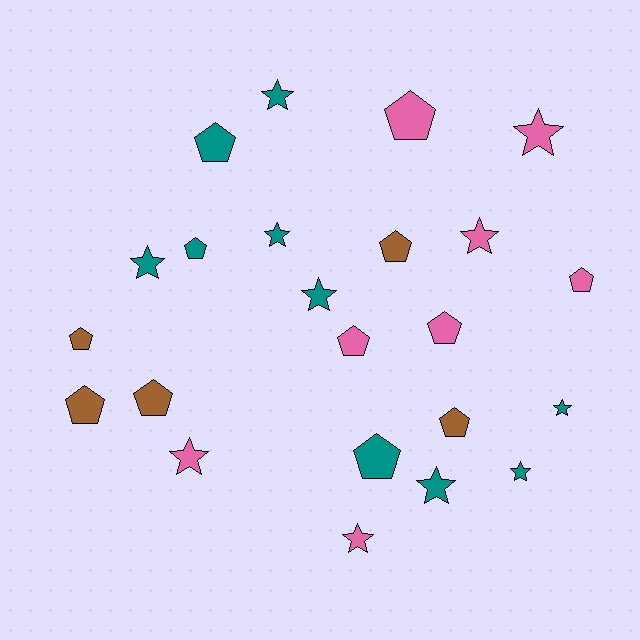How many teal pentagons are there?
There are 3 teal pentagons.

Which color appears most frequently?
Teal, with 10 objects.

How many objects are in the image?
There are 23 objects.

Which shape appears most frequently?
Pentagon, with 12 objects.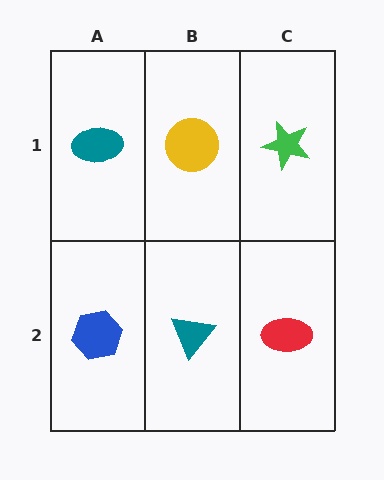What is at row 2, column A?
A blue hexagon.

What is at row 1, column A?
A teal ellipse.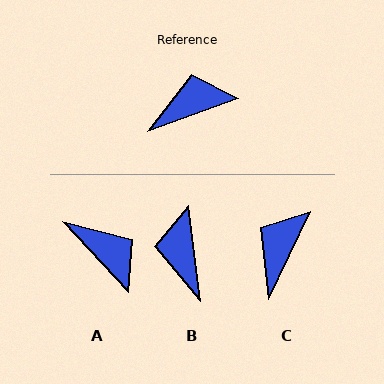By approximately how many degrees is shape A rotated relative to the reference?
Approximately 67 degrees clockwise.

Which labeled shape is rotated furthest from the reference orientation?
B, about 77 degrees away.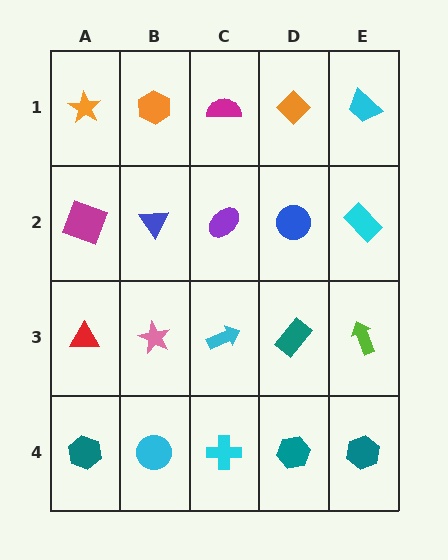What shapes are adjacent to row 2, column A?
An orange star (row 1, column A), a red triangle (row 3, column A), a blue triangle (row 2, column B).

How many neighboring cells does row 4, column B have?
3.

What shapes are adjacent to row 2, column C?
A magenta semicircle (row 1, column C), a cyan arrow (row 3, column C), a blue triangle (row 2, column B), a blue circle (row 2, column D).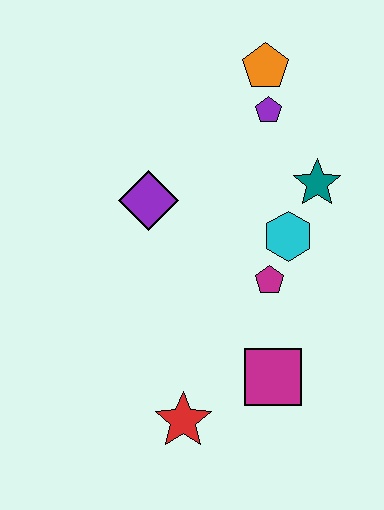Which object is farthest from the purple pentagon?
The red star is farthest from the purple pentagon.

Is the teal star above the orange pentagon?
No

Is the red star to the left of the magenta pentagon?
Yes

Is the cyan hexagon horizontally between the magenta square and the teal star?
Yes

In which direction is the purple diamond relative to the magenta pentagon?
The purple diamond is to the left of the magenta pentagon.